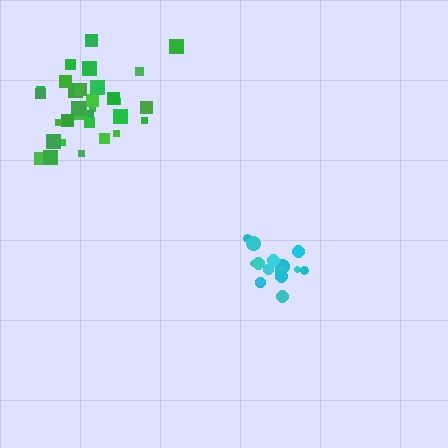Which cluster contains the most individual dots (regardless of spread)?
Green (33).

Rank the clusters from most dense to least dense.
cyan, green.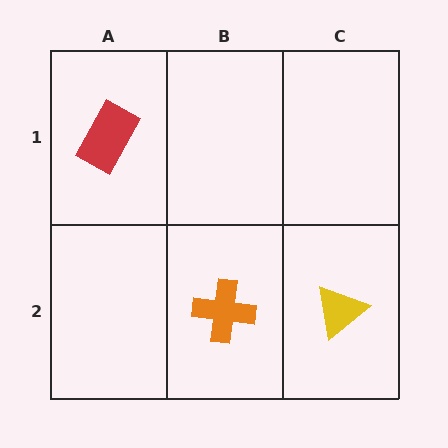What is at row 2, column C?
A yellow triangle.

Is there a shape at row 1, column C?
No, that cell is empty.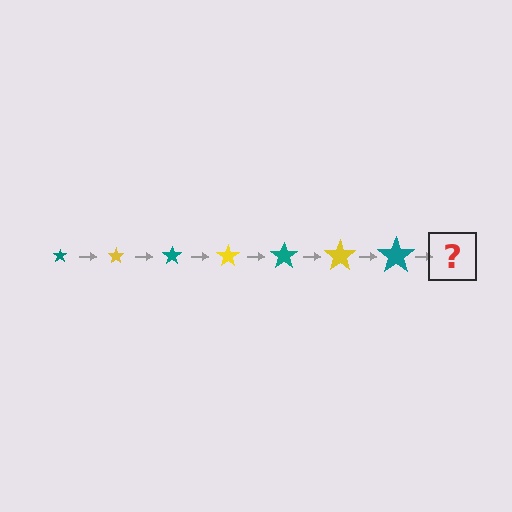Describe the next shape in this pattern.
It should be a yellow star, larger than the previous one.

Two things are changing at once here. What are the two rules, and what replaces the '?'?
The two rules are that the star grows larger each step and the color cycles through teal and yellow. The '?' should be a yellow star, larger than the previous one.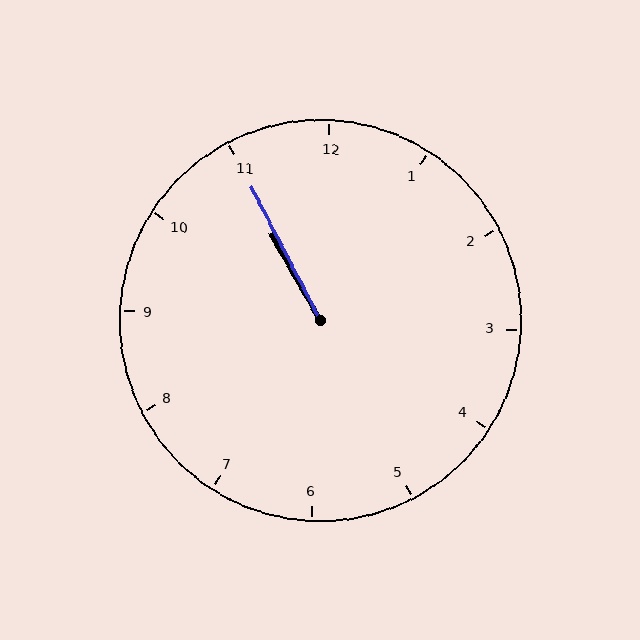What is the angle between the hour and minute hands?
Approximately 2 degrees.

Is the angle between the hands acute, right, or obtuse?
It is acute.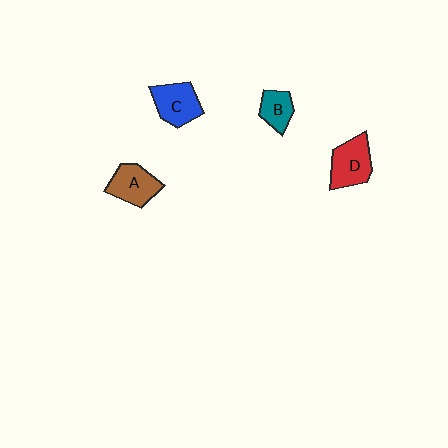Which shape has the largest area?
Shape D (red).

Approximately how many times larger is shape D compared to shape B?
Approximately 1.5 times.